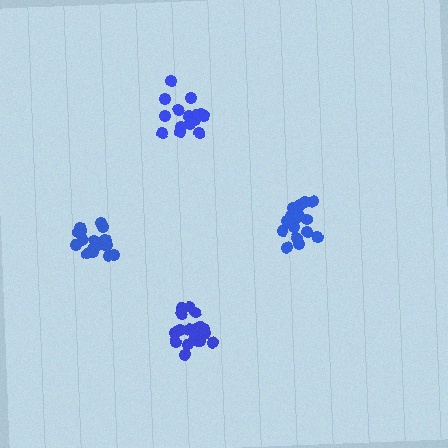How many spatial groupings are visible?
There are 4 spatial groupings.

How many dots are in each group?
Group 1: 17 dots, Group 2: 15 dots, Group 3: 16 dots, Group 4: 20 dots (68 total).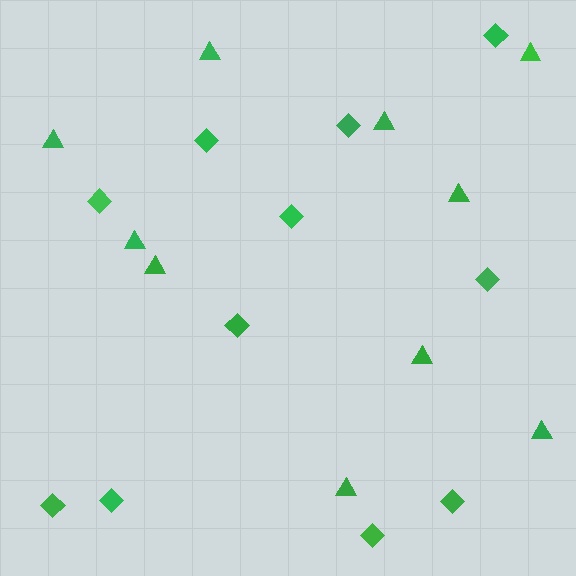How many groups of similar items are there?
There are 2 groups: one group of diamonds (11) and one group of triangles (10).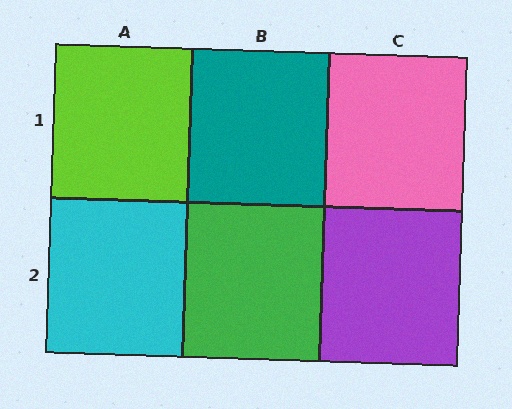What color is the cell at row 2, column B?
Green.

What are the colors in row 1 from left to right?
Lime, teal, pink.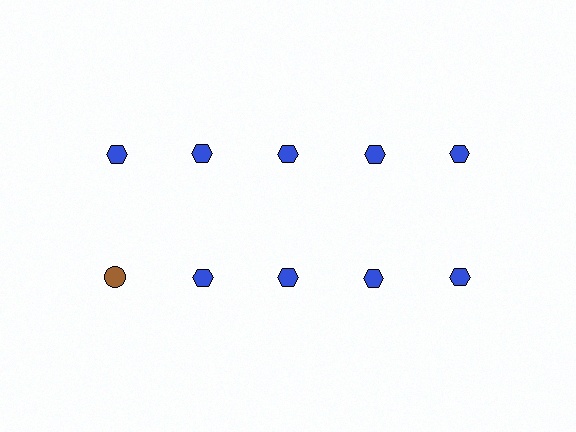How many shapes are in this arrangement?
There are 10 shapes arranged in a grid pattern.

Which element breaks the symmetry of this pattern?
The brown circle in the second row, leftmost column breaks the symmetry. All other shapes are blue hexagons.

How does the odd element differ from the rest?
It differs in both color (brown instead of blue) and shape (circle instead of hexagon).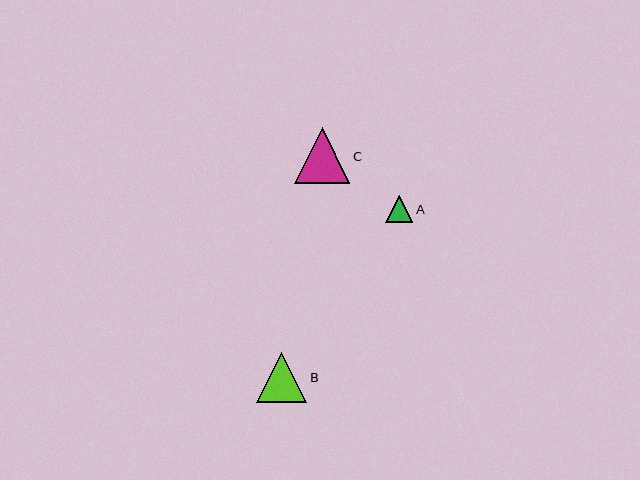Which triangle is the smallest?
Triangle A is the smallest with a size of approximately 27 pixels.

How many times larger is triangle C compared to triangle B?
Triangle C is approximately 1.1 times the size of triangle B.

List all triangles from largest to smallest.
From largest to smallest: C, B, A.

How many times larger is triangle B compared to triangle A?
Triangle B is approximately 1.8 times the size of triangle A.